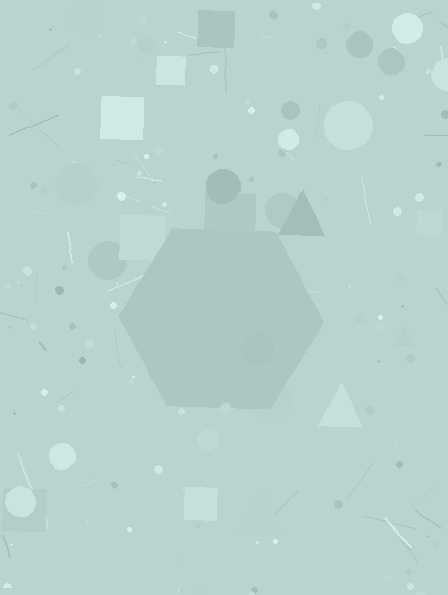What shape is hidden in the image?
A hexagon is hidden in the image.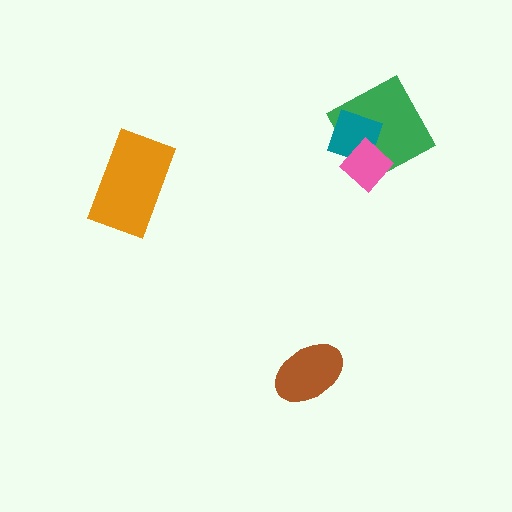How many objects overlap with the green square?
2 objects overlap with the green square.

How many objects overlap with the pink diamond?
2 objects overlap with the pink diamond.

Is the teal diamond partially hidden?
Yes, it is partially covered by another shape.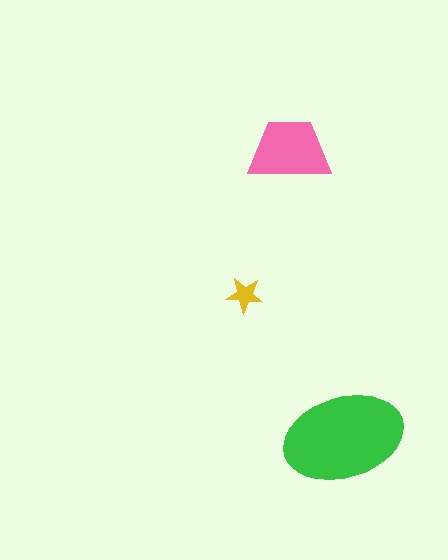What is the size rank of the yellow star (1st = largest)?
3rd.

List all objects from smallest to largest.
The yellow star, the pink trapezoid, the green ellipse.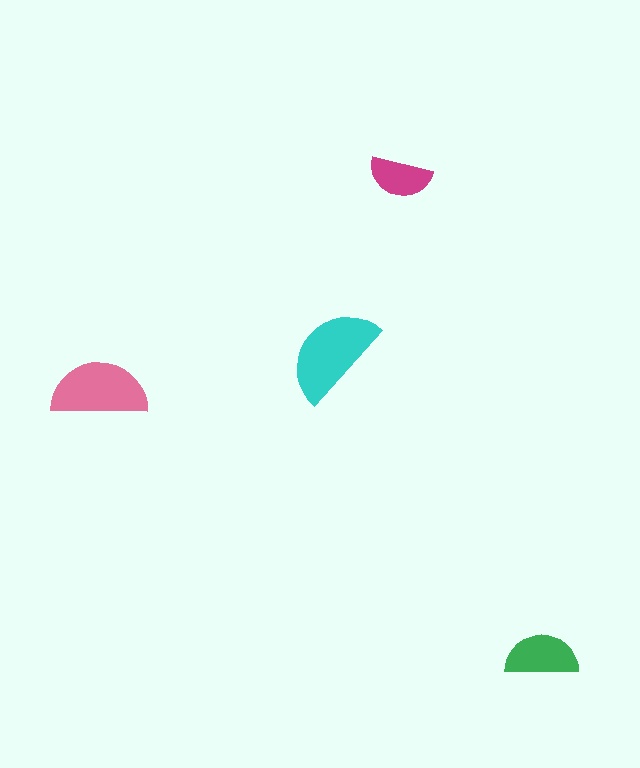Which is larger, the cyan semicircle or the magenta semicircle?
The cyan one.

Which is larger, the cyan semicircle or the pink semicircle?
The cyan one.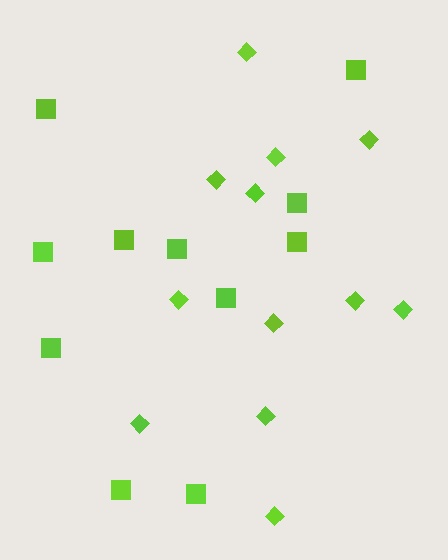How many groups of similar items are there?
There are 2 groups: one group of diamonds (12) and one group of squares (11).